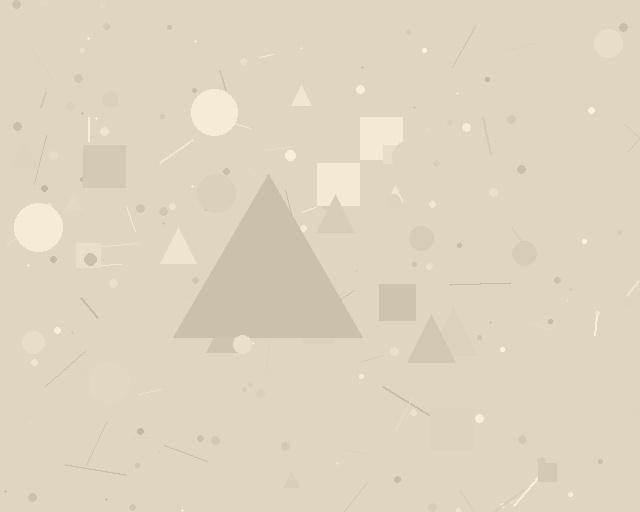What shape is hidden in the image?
A triangle is hidden in the image.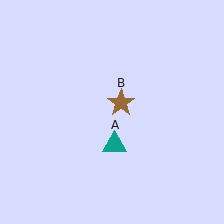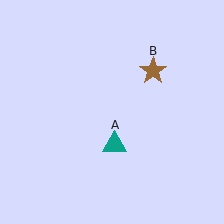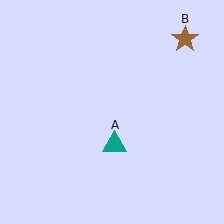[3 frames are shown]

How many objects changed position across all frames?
1 object changed position: brown star (object B).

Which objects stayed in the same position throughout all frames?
Teal triangle (object A) remained stationary.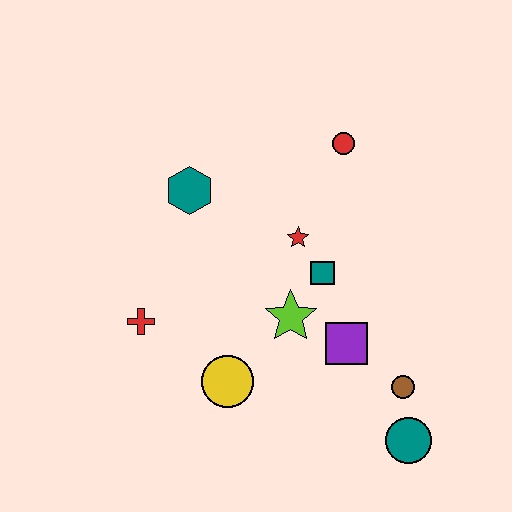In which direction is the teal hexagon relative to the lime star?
The teal hexagon is above the lime star.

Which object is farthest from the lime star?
The red circle is farthest from the lime star.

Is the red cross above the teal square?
No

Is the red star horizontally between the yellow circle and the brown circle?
Yes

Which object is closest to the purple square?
The lime star is closest to the purple square.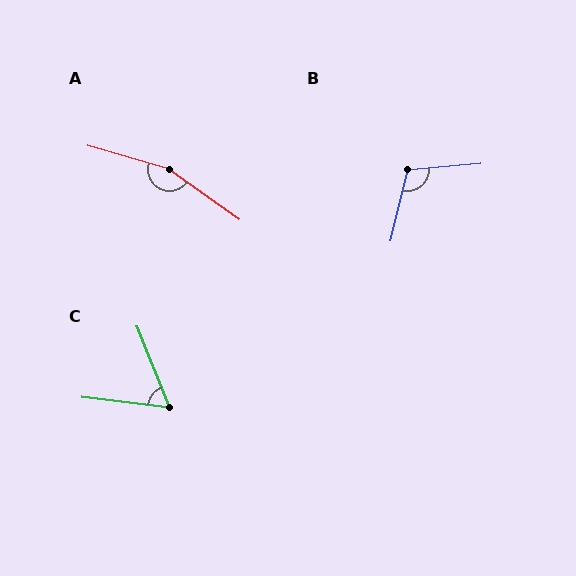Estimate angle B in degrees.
Approximately 108 degrees.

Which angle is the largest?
A, at approximately 161 degrees.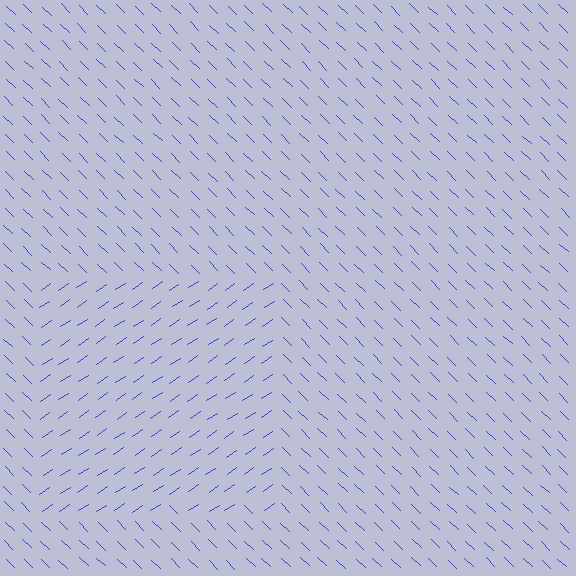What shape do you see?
I see a rectangle.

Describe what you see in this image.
The image is filled with small blue line segments. A rectangle region in the image has lines oriented differently from the surrounding lines, creating a visible texture boundary.